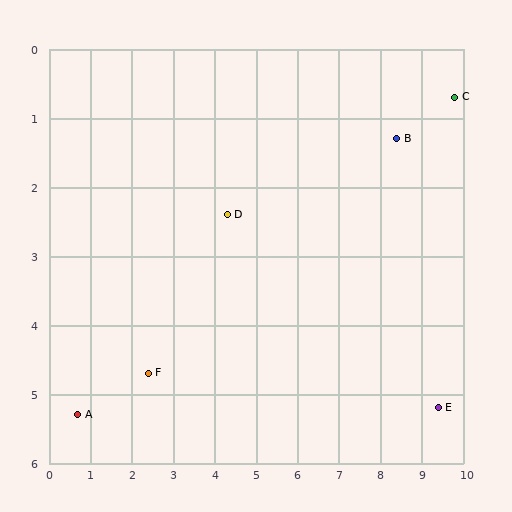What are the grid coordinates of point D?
Point D is at approximately (4.3, 2.4).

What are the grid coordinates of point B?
Point B is at approximately (8.4, 1.3).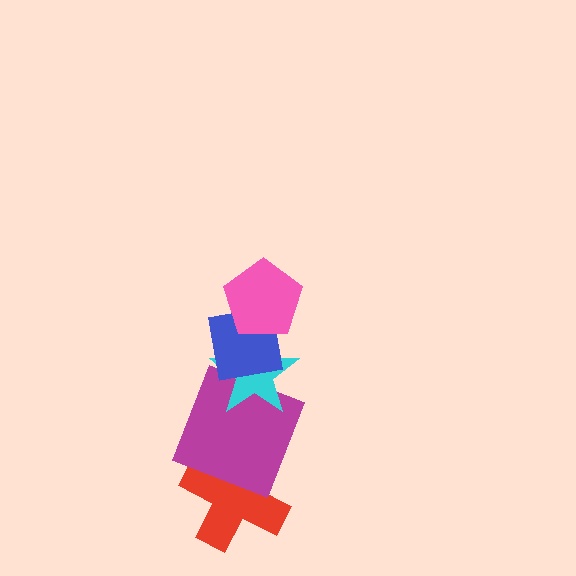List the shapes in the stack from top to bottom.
From top to bottom: the pink pentagon, the blue square, the cyan star, the magenta square, the red cross.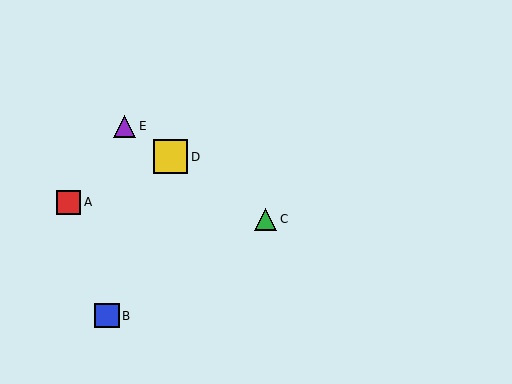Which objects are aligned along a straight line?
Objects C, D, E are aligned along a straight line.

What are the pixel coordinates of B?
Object B is at (107, 316).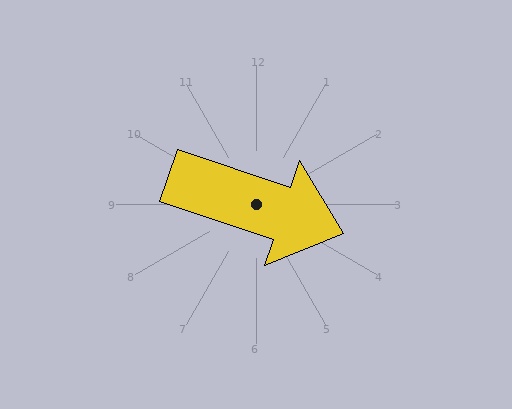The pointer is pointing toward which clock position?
Roughly 4 o'clock.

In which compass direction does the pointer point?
East.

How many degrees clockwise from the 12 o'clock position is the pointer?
Approximately 108 degrees.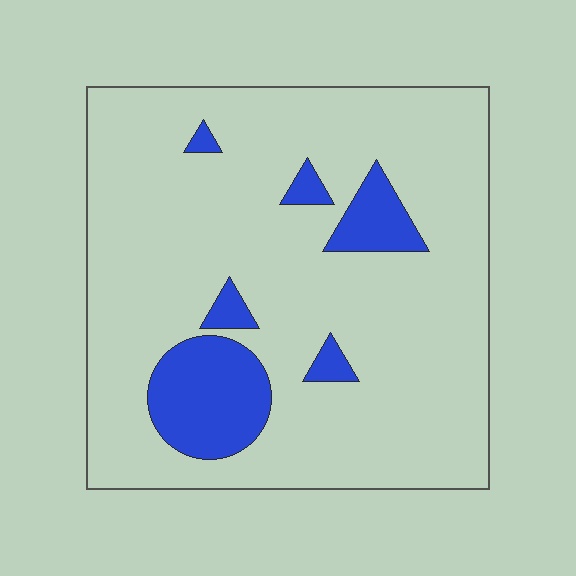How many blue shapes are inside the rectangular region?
6.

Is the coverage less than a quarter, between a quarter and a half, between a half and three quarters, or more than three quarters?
Less than a quarter.